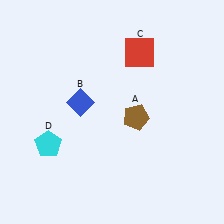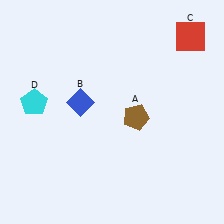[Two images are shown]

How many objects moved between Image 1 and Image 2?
2 objects moved between the two images.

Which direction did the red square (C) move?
The red square (C) moved right.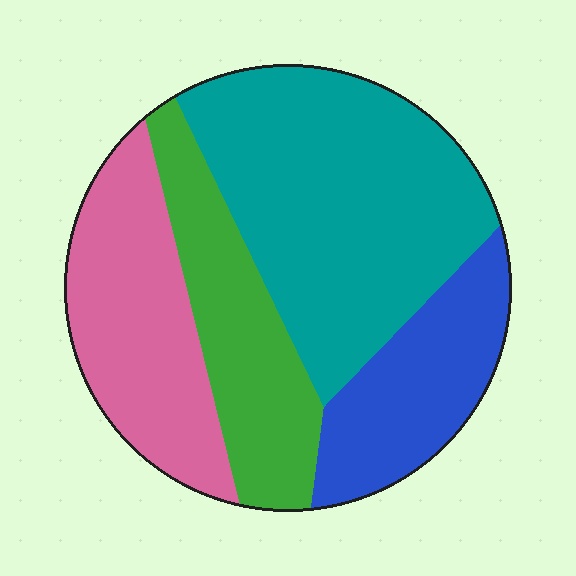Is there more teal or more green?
Teal.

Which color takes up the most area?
Teal, at roughly 40%.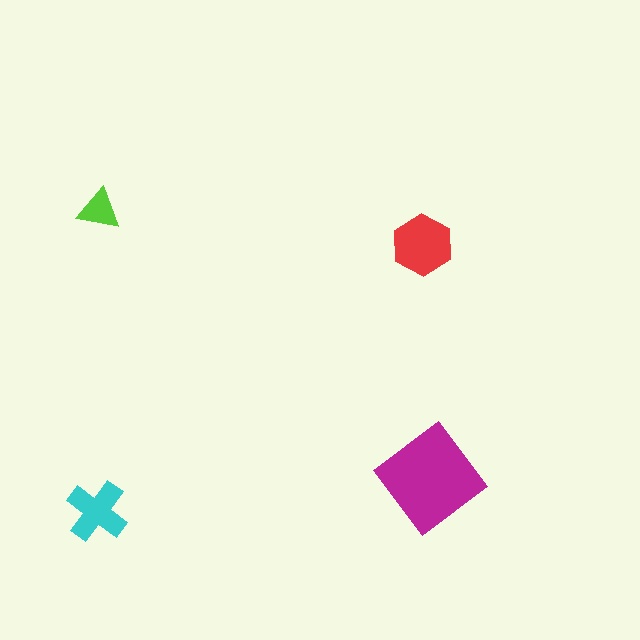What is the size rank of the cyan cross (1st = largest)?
3rd.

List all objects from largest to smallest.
The magenta diamond, the red hexagon, the cyan cross, the lime triangle.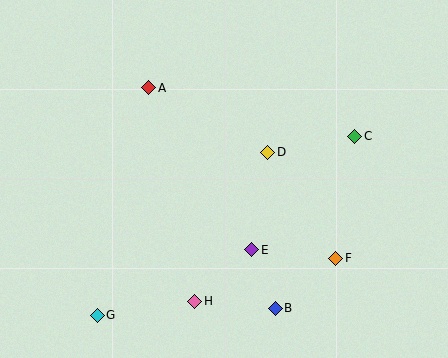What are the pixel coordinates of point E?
Point E is at (252, 250).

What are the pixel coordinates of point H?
Point H is at (195, 301).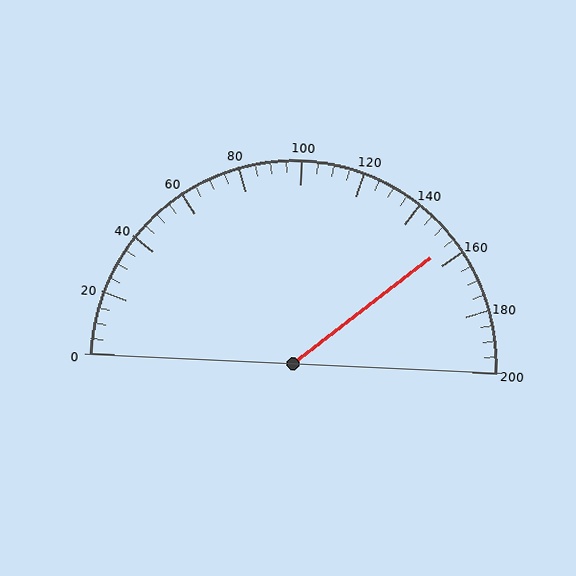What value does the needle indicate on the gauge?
The needle indicates approximately 155.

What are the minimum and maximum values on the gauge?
The gauge ranges from 0 to 200.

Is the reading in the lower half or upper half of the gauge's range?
The reading is in the upper half of the range (0 to 200).